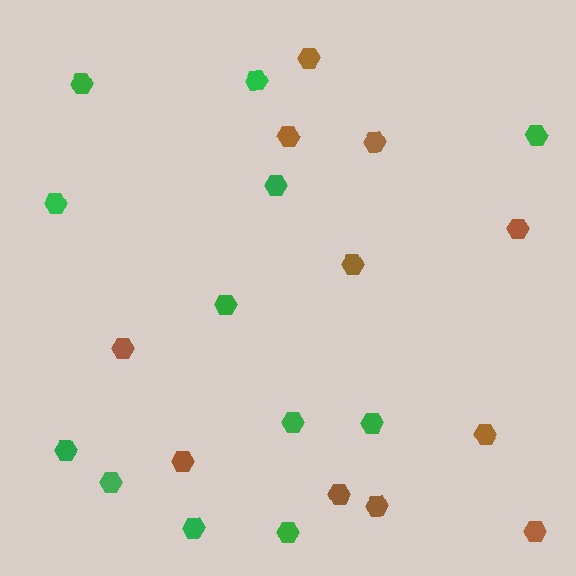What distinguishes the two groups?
There are 2 groups: one group of green hexagons (12) and one group of brown hexagons (11).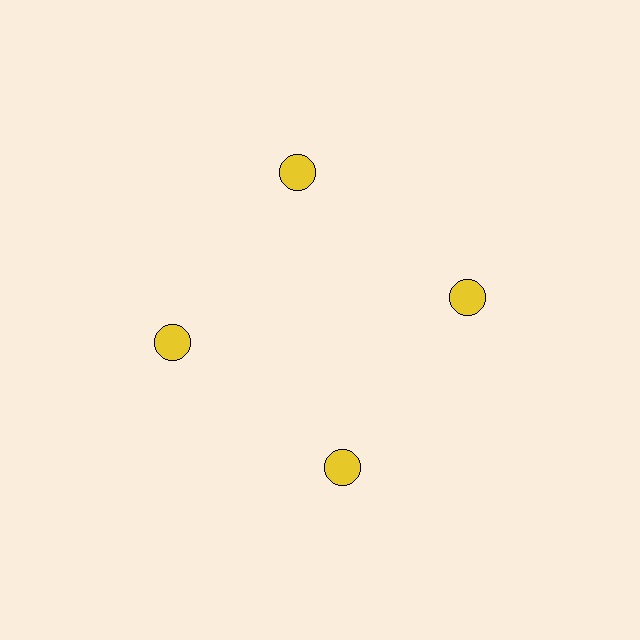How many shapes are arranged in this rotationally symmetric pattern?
There are 4 shapes, arranged in 4 groups of 1.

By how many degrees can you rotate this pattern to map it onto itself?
The pattern maps onto itself every 90 degrees of rotation.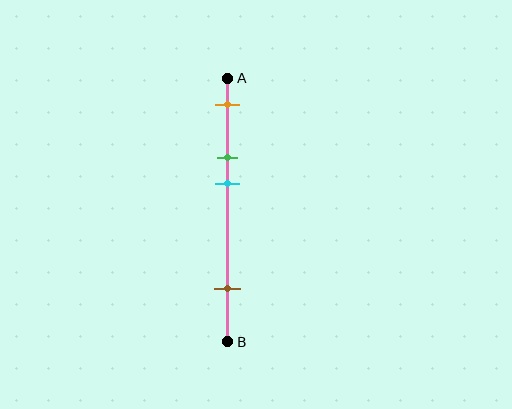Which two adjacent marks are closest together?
The green and cyan marks are the closest adjacent pair.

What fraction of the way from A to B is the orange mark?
The orange mark is approximately 10% (0.1) of the way from A to B.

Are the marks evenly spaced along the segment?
No, the marks are not evenly spaced.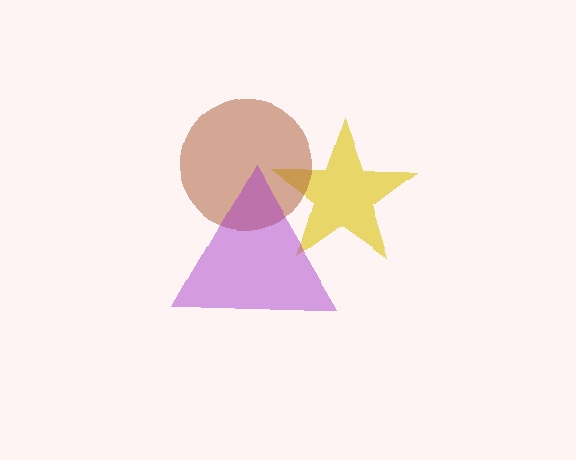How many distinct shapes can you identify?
There are 3 distinct shapes: a yellow star, a brown circle, a purple triangle.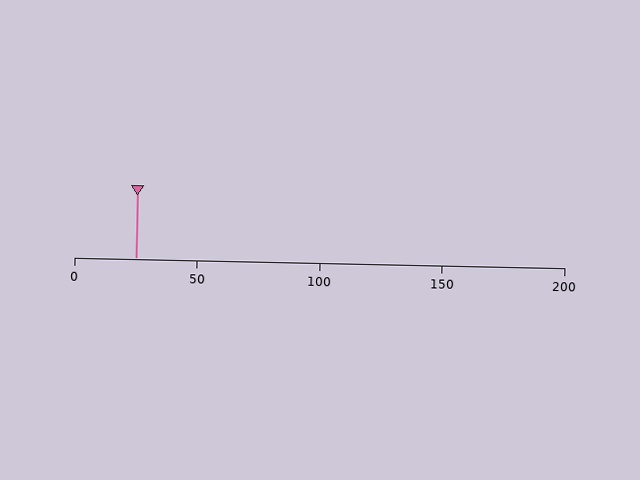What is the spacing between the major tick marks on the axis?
The major ticks are spaced 50 apart.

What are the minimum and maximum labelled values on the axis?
The axis runs from 0 to 200.